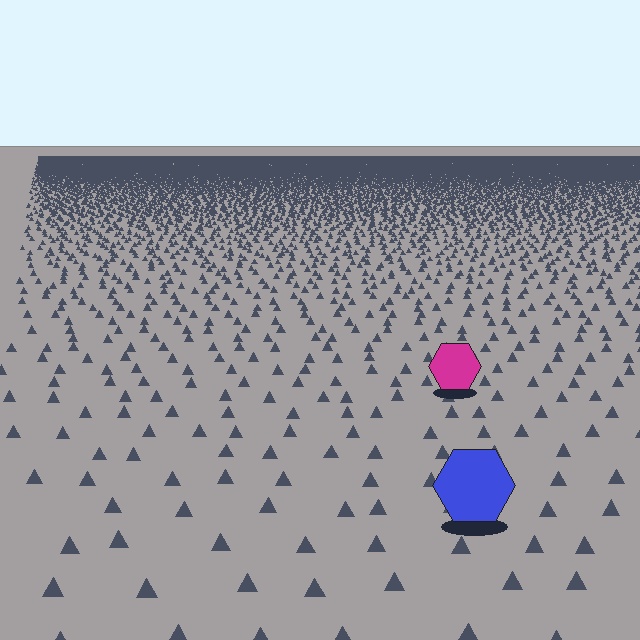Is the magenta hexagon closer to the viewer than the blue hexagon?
No. The blue hexagon is closer — you can tell from the texture gradient: the ground texture is coarser near it.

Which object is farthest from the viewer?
The magenta hexagon is farthest from the viewer. It appears smaller and the ground texture around it is denser.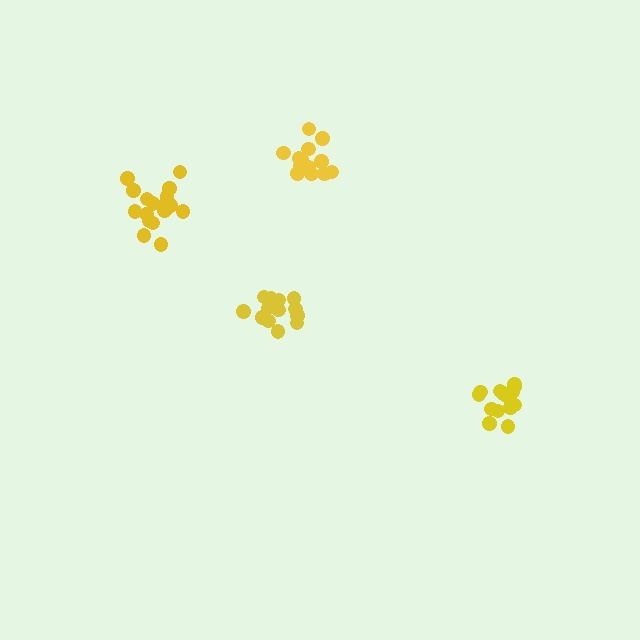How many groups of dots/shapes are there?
There are 4 groups.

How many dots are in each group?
Group 1: 14 dots, Group 2: 20 dots, Group 3: 15 dots, Group 4: 15 dots (64 total).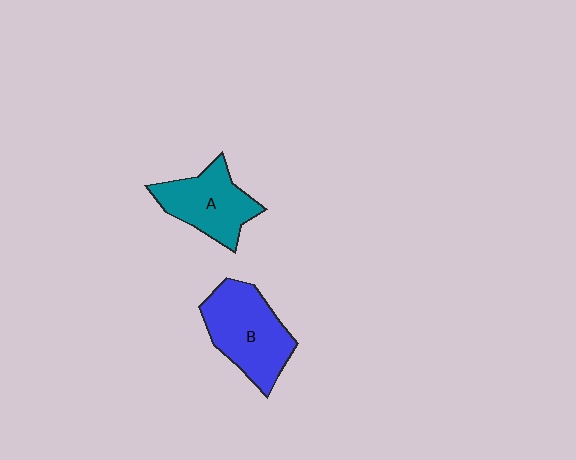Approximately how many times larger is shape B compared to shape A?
Approximately 1.2 times.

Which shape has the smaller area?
Shape A (teal).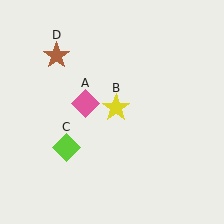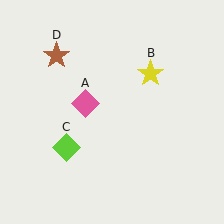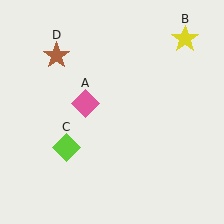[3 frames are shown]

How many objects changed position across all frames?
1 object changed position: yellow star (object B).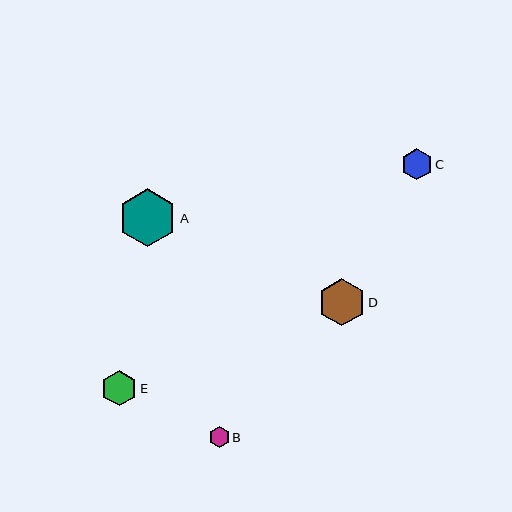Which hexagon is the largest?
Hexagon A is the largest with a size of approximately 58 pixels.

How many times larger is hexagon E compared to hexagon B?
Hexagon E is approximately 1.7 times the size of hexagon B.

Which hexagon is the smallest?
Hexagon B is the smallest with a size of approximately 21 pixels.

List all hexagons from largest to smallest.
From largest to smallest: A, D, E, C, B.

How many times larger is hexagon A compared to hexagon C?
Hexagon A is approximately 1.9 times the size of hexagon C.